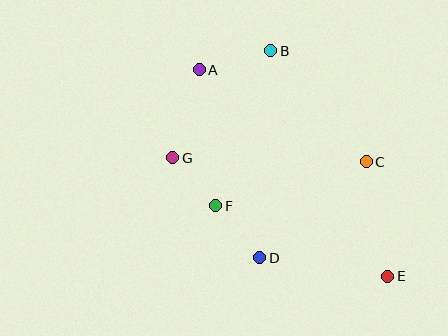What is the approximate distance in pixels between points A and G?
The distance between A and G is approximately 92 pixels.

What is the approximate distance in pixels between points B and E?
The distance between B and E is approximately 254 pixels.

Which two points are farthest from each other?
Points A and E are farthest from each other.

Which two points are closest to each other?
Points F and G are closest to each other.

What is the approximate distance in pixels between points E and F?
The distance between E and F is approximately 186 pixels.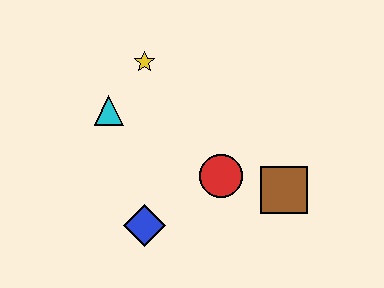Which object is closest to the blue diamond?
The red circle is closest to the blue diamond.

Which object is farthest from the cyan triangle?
The brown square is farthest from the cyan triangle.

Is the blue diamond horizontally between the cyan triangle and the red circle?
Yes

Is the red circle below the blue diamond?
No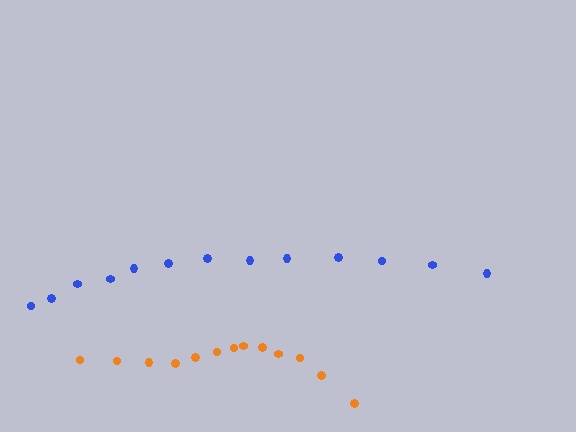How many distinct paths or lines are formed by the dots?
There are 2 distinct paths.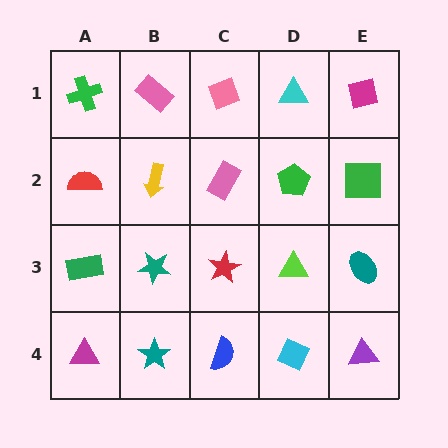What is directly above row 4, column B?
A teal star.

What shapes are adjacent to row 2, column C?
A pink diamond (row 1, column C), a red star (row 3, column C), a yellow arrow (row 2, column B), a green pentagon (row 2, column D).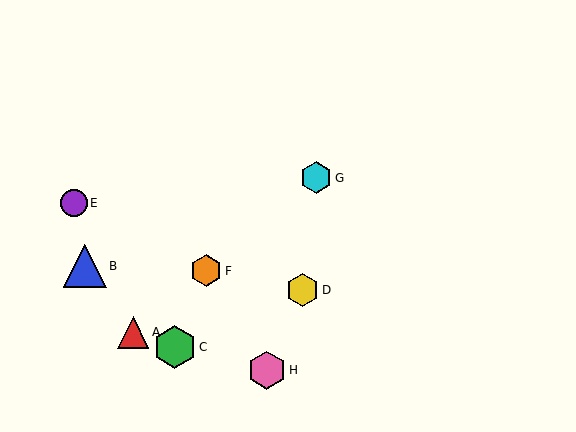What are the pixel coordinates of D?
Object D is at (303, 290).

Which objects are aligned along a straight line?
Objects A, F, G are aligned along a straight line.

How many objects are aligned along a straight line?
3 objects (A, F, G) are aligned along a straight line.